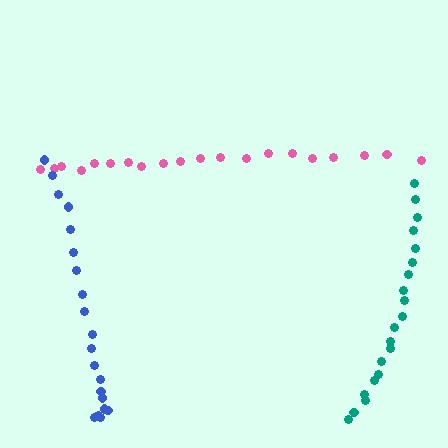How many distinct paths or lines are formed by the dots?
There are 3 distinct paths.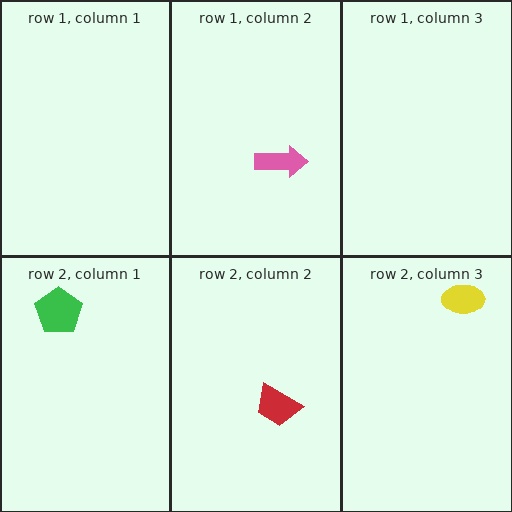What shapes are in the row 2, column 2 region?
The red trapezoid.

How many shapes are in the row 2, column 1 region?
1.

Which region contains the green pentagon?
The row 2, column 1 region.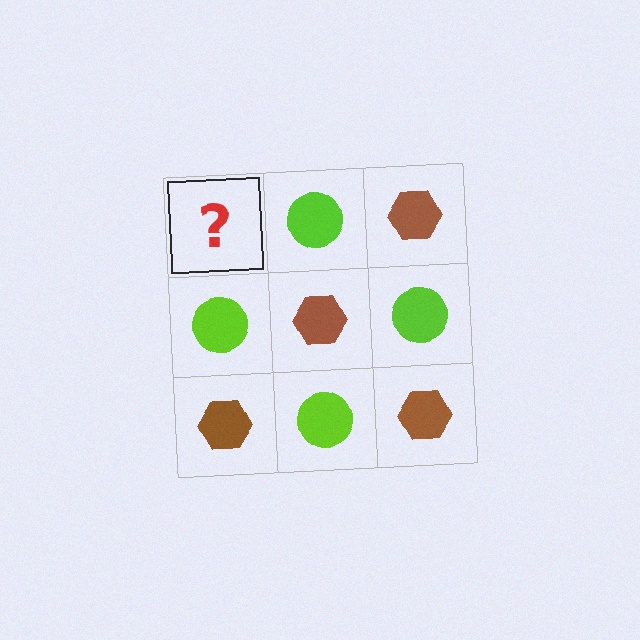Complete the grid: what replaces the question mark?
The question mark should be replaced with a brown hexagon.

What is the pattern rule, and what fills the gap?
The rule is that it alternates brown hexagon and lime circle in a checkerboard pattern. The gap should be filled with a brown hexagon.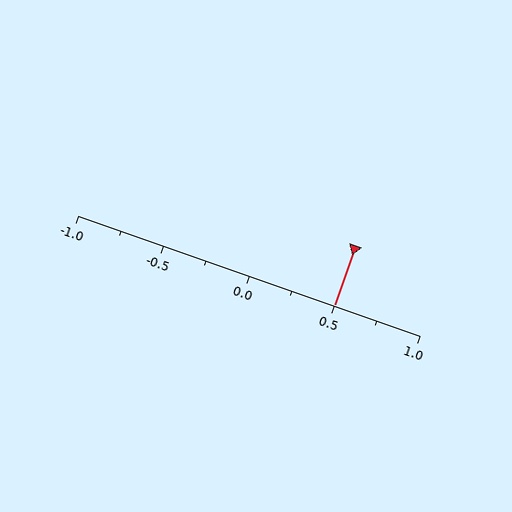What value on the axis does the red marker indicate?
The marker indicates approximately 0.5.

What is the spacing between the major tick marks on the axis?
The major ticks are spaced 0.5 apart.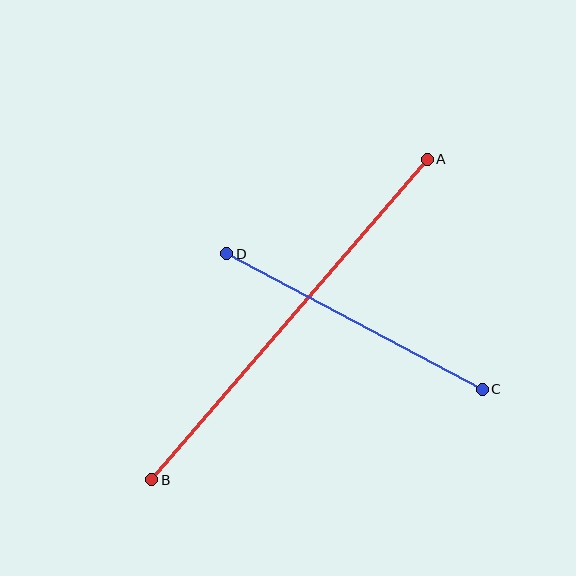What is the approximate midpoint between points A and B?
The midpoint is at approximately (290, 320) pixels.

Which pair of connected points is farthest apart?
Points A and B are farthest apart.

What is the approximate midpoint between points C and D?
The midpoint is at approximately (354, 321) pixels.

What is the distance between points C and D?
The distance is approximately 290 pixels.